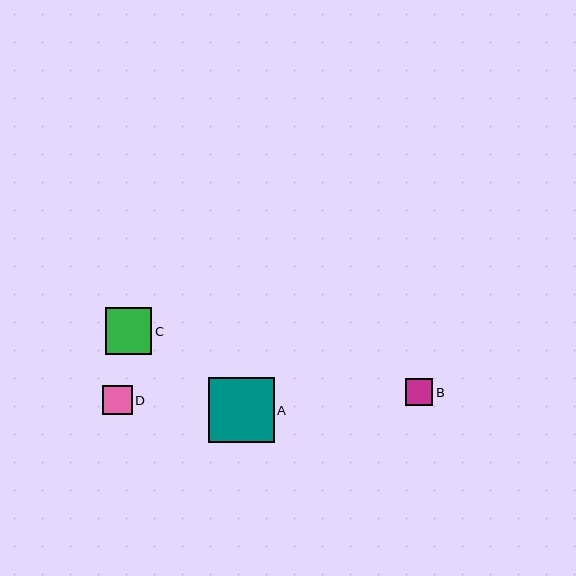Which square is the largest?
Square A is the largest with a size of approximately 65 pixels.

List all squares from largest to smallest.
From largest to smallest: A, C, D, B.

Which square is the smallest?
Square B is the smallest with a size of approximately 27 pixels.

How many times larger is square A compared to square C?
Square A is approximately 1.4 times the size of square C.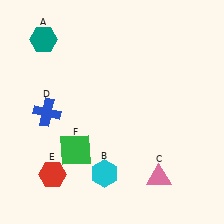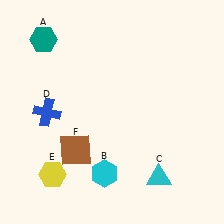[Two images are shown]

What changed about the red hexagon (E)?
In Image 1, E is red. In Image 2, it changed to yellow.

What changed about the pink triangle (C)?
In Image 1, C is pink. In Image 2, it changed to cyan.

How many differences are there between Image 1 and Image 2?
There are 3 differences between the two images.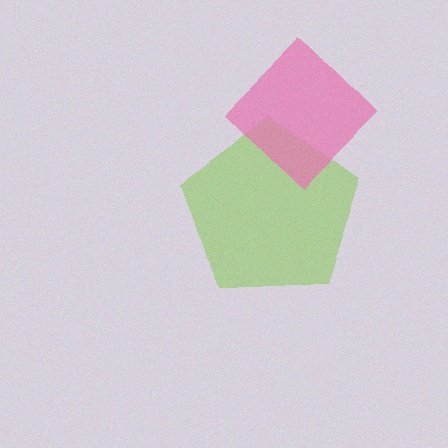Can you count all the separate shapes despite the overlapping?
Yes, there are 2 separate shapes.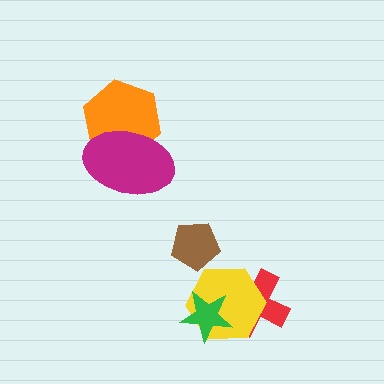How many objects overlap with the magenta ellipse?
1 object overlaps with the magenta ellipse.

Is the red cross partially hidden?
Yes, it is partially covered by another shape.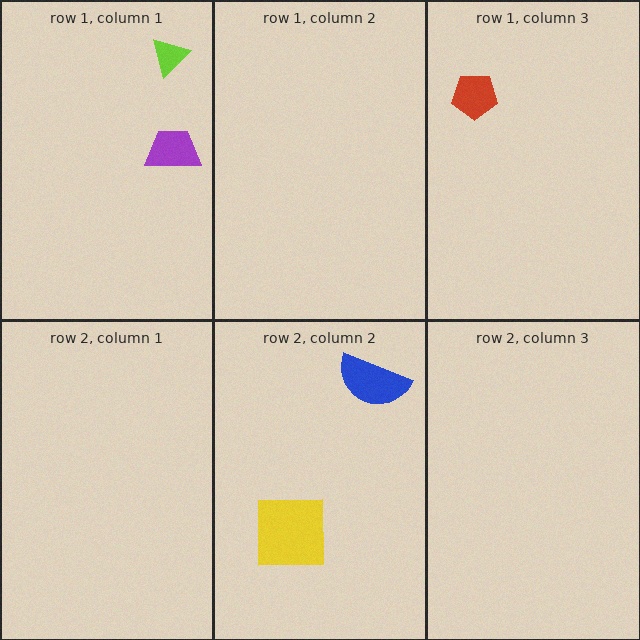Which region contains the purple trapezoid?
The row 1, column 1 region.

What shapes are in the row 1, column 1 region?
The lime triangle, the purple trapezoid.